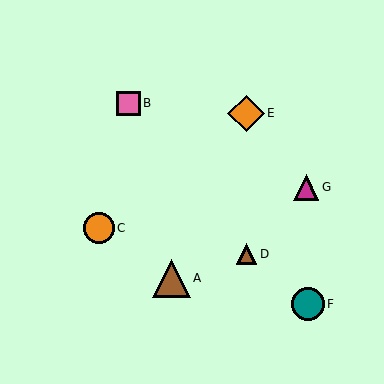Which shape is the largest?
The brown triangle (labeled A) is the largest.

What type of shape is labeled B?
Shape B is a pink square.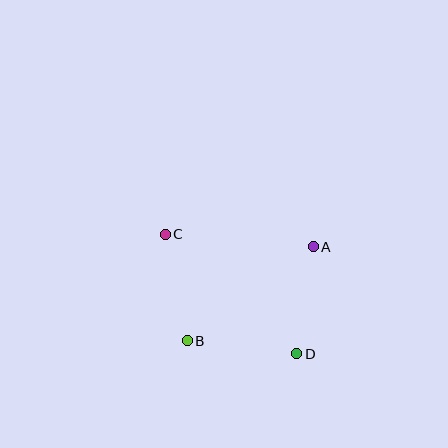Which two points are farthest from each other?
Points C and D are farthest from each other.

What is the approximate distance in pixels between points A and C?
The distance between A and C is approximately 149 pixels.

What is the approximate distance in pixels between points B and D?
The distance between B and D is approximately 110 pixels.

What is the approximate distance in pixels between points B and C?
The distance between B and C is approximately 109 pixels.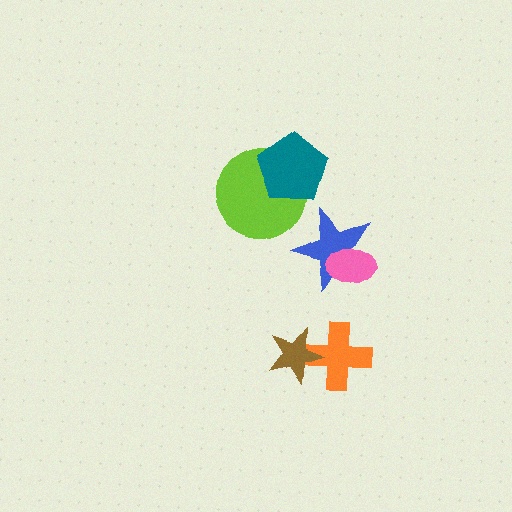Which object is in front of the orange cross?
The brown star is in front of the orange cross.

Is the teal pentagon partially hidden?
No, no other shape covers it.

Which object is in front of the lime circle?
The teal pentagon is in front of the lime circle.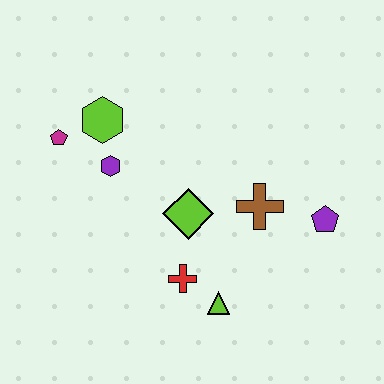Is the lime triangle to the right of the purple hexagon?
Yes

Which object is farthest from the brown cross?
The magenta pentagon is farthest from the brown cross.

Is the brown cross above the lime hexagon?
No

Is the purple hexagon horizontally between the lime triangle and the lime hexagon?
Yes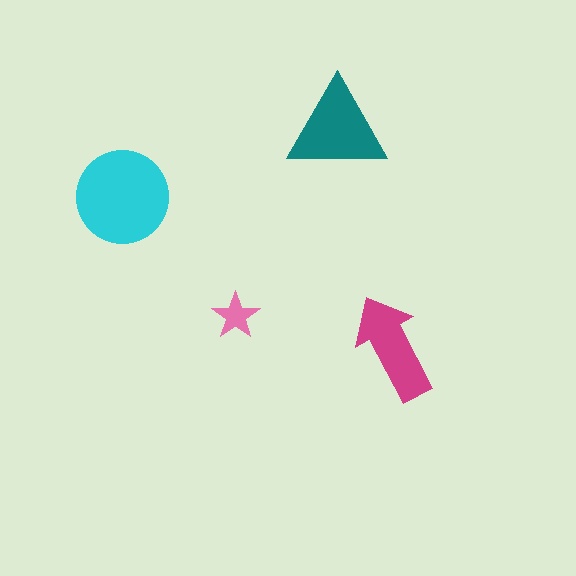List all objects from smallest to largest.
The pink star, the magenta arrow, the teal triangle, the cyan circle.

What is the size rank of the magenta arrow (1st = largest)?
3rd.